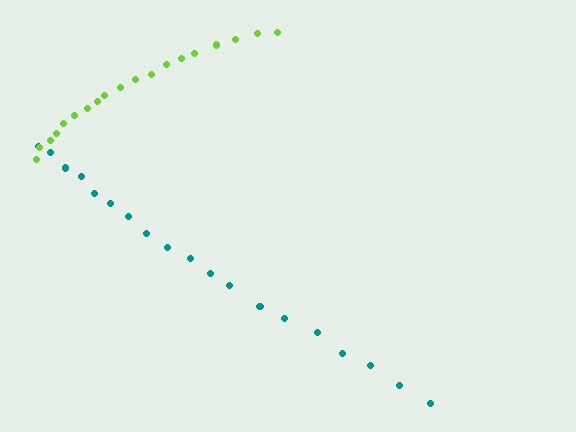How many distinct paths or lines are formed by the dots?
There are 2 distinct paths.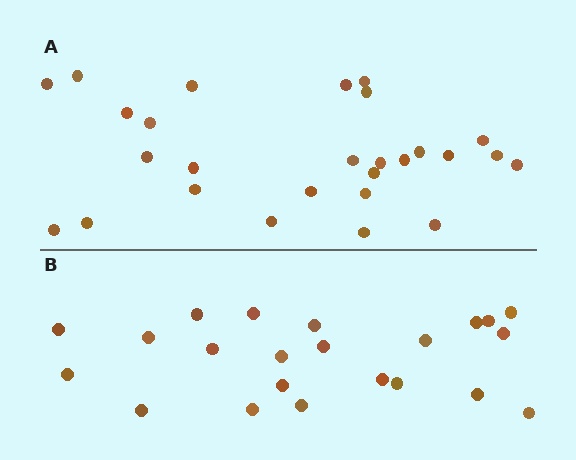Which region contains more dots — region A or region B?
Region A (the top region) has more dots.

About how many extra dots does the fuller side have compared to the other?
Region A has about 5 more dots than region B.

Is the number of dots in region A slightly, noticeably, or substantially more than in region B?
Region A has only slightly more — the two regions are fairly close. The ratio is roughly 1.2 to 1.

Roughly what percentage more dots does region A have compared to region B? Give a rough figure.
About 25% more.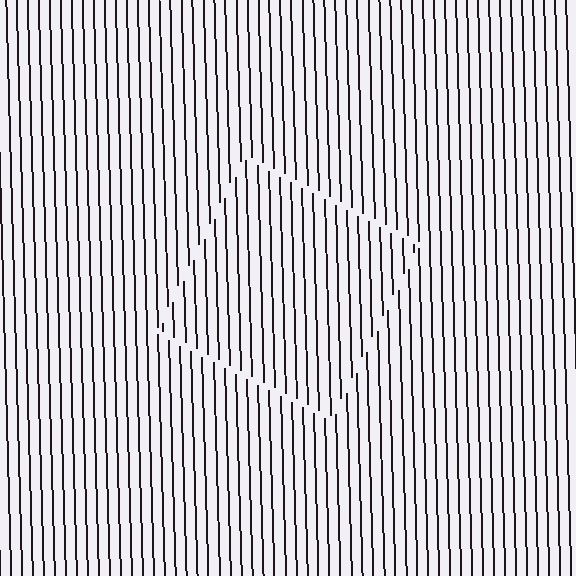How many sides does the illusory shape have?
4 sides — the line-ends trace a square.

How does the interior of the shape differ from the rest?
The interior of the shape contains the same grating, shifted by half a period — the contour is defined by the phase discontinuity where line-ends from the inner and outer gratings abut.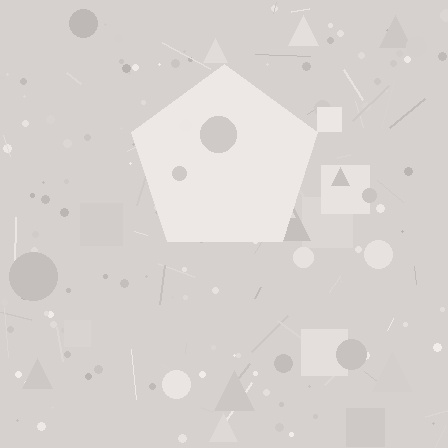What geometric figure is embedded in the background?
A pentagon is embedded in the background.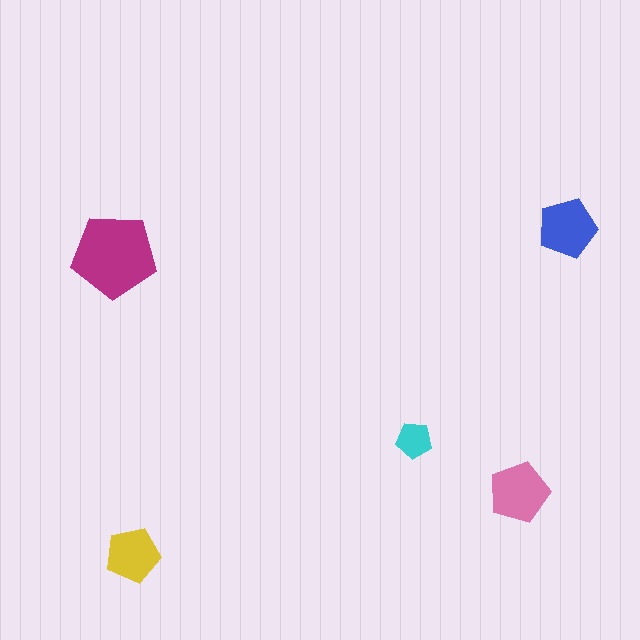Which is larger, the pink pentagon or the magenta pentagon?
The magenta one.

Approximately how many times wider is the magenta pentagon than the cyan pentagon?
About 2.5 times wider.